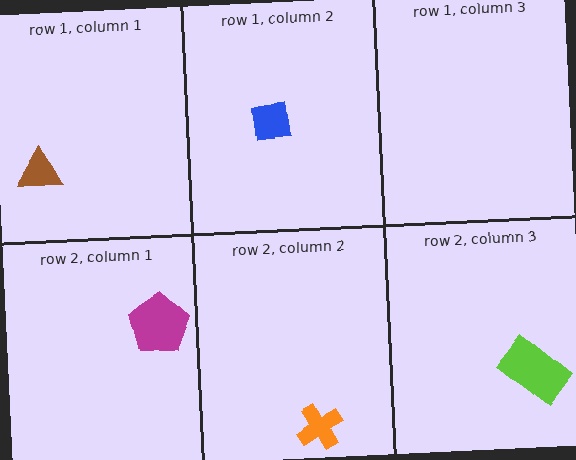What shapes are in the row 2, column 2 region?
The orange cross.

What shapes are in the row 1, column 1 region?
The brown triangle.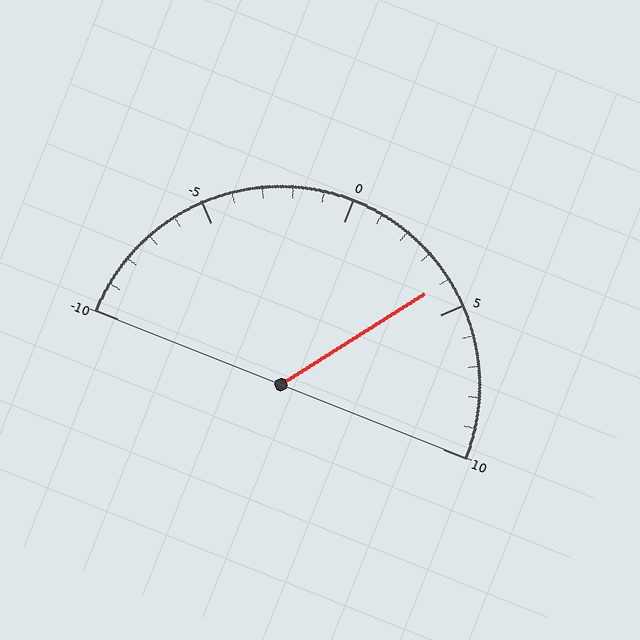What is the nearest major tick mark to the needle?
The nearest major tick mark is 5.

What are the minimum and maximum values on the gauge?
The gauge ranges from -10 to 10.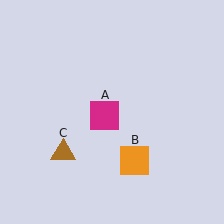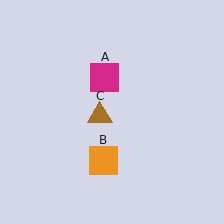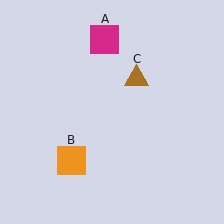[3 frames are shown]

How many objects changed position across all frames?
3 objects changed position: magenta square (object A), orange square (object B), brown triangle (object C).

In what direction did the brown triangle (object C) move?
The brown triangle (object C) moved up and to the right.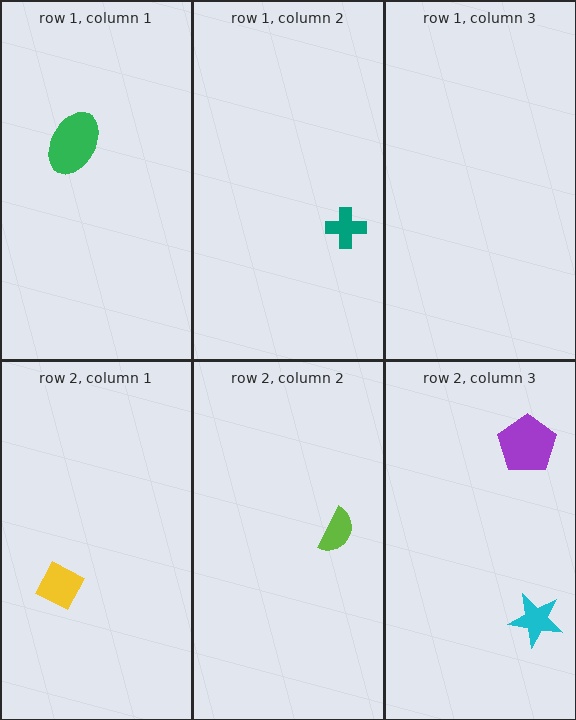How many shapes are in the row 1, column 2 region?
1.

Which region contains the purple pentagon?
The row 2, column 3 region.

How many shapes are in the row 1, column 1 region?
1.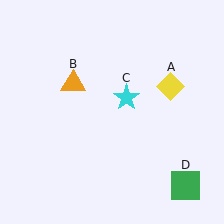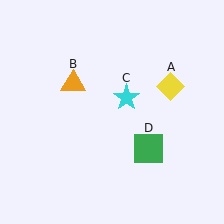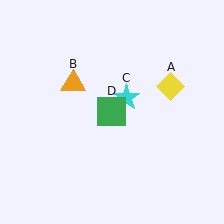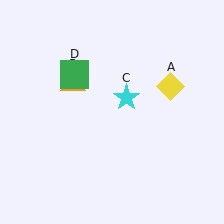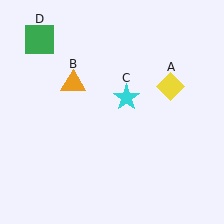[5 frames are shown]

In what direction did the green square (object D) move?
The green square (object D) moved up and to the left.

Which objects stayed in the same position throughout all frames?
Yellow diamond (object A) and orange triangle (object B) and cyan star (object C) remained stationary.